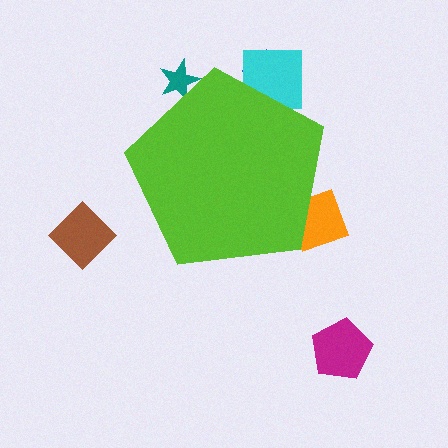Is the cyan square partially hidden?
Yes, the cyan square is partially hidden behind the lime pentagon.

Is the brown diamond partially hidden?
No, the brown diamond is fully visible.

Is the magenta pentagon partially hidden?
No, the magenta pentagon is fully visible.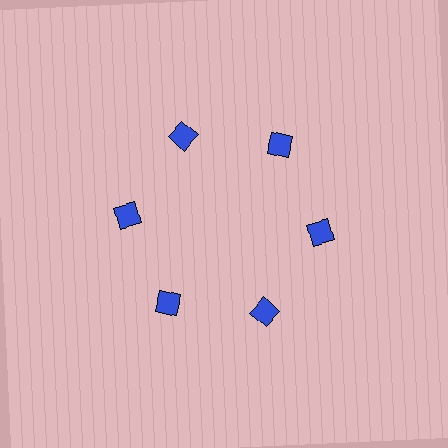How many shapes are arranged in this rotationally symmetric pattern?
There are 6 shapes, arranged in 6 groups of 1.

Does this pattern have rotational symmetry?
Yes, this pattern has 6-fold rotational symmetry. It looks the same after rotating 60 degrees around the center.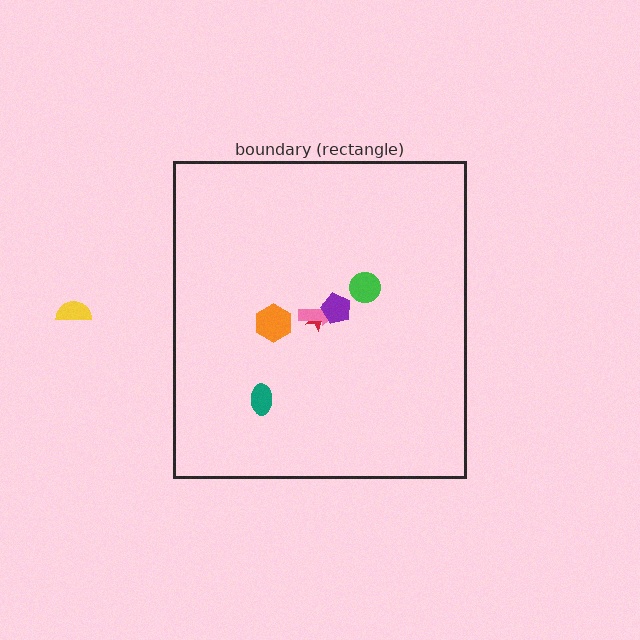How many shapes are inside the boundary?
6 inside, 1 outside.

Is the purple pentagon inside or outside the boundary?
Inside.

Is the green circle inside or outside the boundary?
Inside.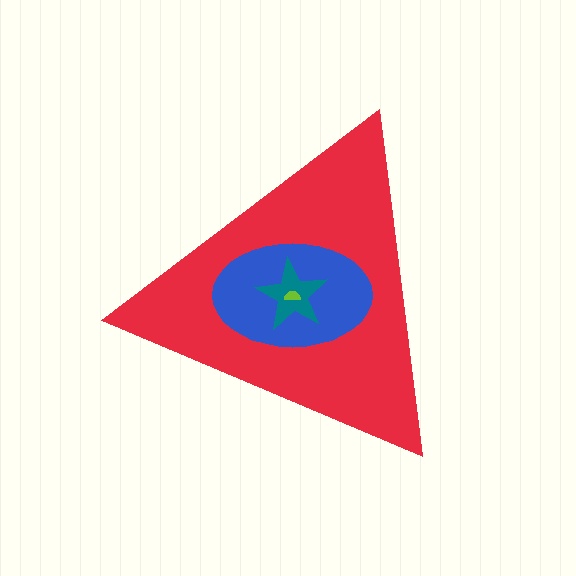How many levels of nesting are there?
4.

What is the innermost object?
The lime semicircle.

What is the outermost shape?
The red triangle.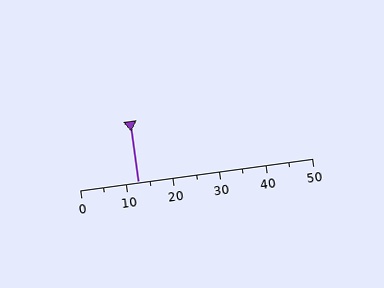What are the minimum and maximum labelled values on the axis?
The axis runs from 0 to 50.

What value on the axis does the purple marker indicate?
The marker indicates approximately 12.5.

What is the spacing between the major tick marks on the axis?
The major ticks are spaced 10 apart.